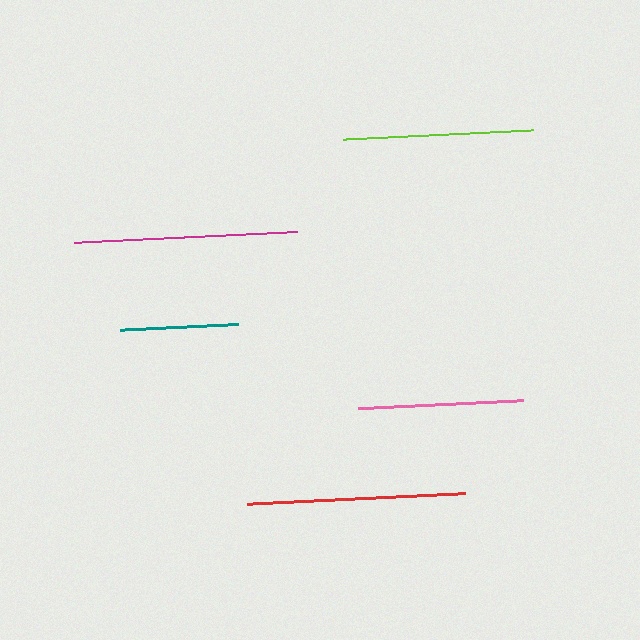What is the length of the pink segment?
The pink segment is approximately 165 pixels long.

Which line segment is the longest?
The magenta line is the longest at approximately 223 pixels.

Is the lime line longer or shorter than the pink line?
The lime line is longer than the pink line.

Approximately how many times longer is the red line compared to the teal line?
The red line is approximately 1.8 times the length of the teal line.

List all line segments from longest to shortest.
From longest to shortest: magenta, red, lime, pink, teal.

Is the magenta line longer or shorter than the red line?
The magenta line is longer than the red line.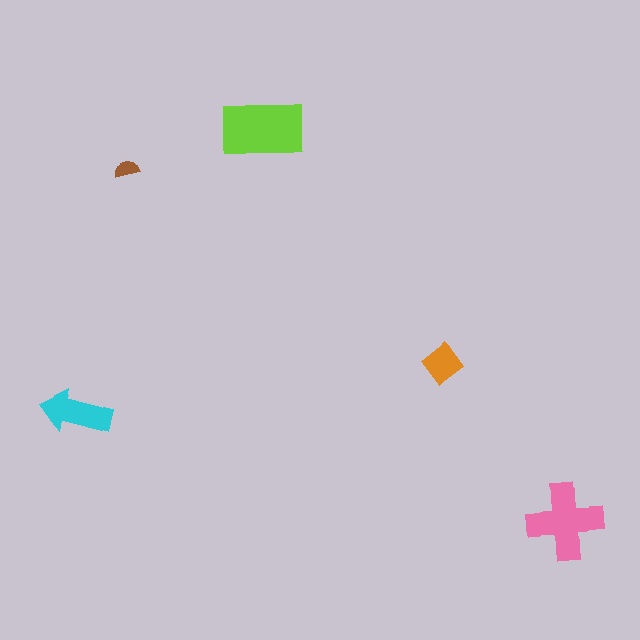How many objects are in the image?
There are 5 objects in the image.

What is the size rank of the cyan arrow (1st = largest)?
3rd.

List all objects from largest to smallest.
The lime rectangle, the pink cross, the cyan arrow, the orange diamond, the brown semicircle.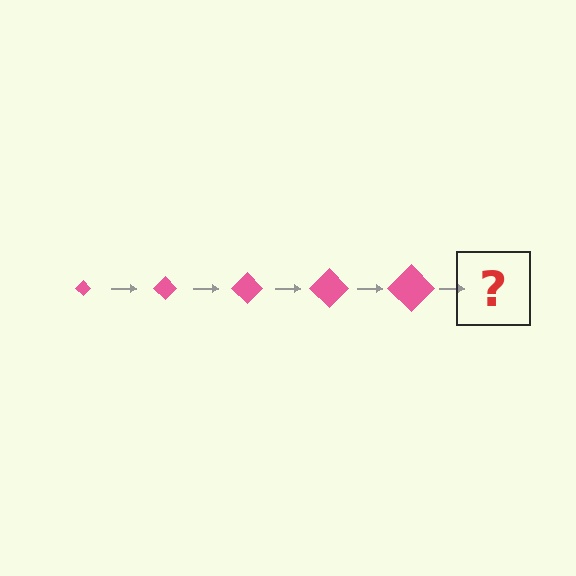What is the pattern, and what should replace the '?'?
The pattern is that the diamond gets progressively larger each step. The '?' should be a pink diamond, larger than the previous one.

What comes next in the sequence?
The next element should be a pink diamond, larger than the previous one.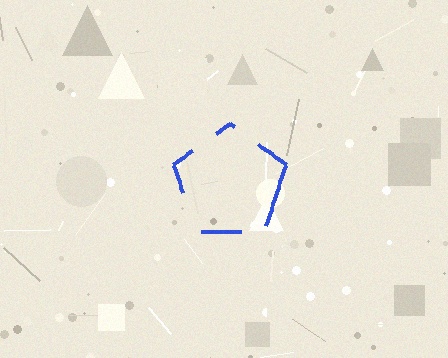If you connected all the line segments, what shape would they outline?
They would outline a pentagon.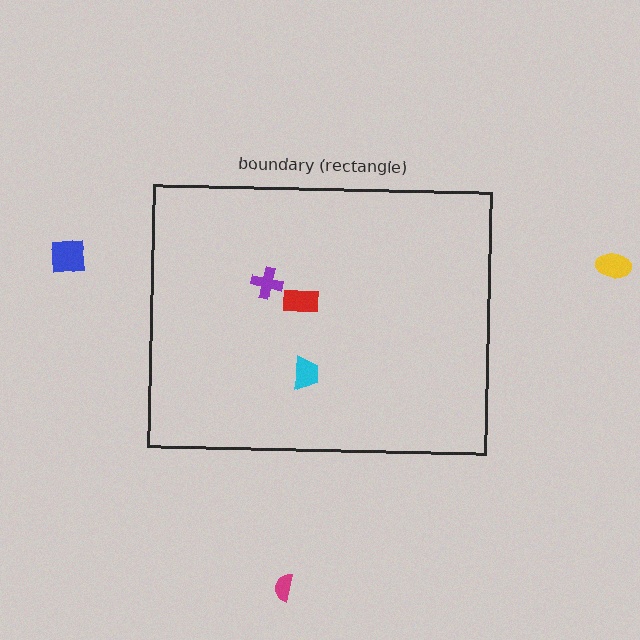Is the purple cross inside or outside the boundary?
Inside.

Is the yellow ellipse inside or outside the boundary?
Outside.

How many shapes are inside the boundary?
3 inside, 3 outside.